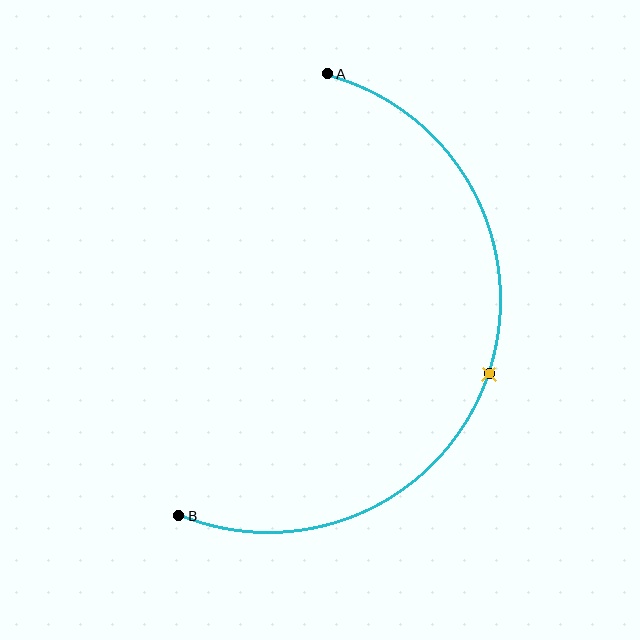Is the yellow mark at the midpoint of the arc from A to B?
Yes. The yellow mark lies on the arc at equal arc-length from both A and B — it is the arc midpoint.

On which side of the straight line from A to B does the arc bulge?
The arc bulges to the right of the straight line connecting A and B.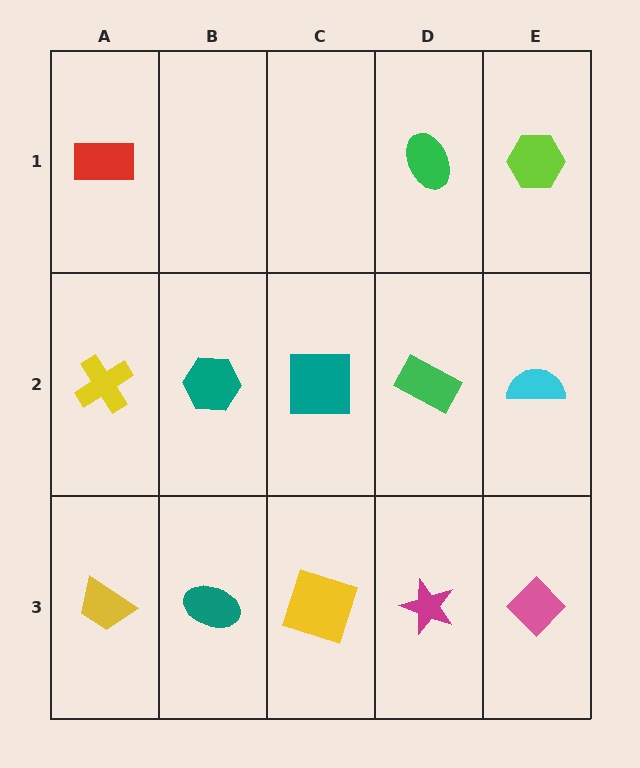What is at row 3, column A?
A yellow trapezoid.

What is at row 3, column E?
A pink diamond.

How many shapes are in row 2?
5 shapes.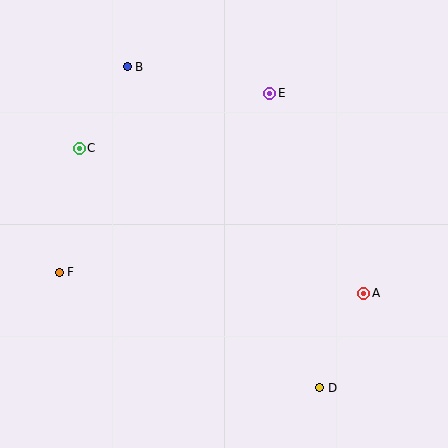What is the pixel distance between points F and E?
The distance between F and E is 276 pixels.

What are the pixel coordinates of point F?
Point F is at (59, 272).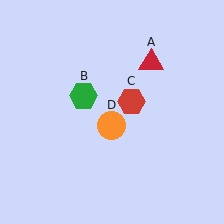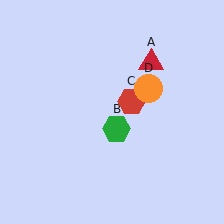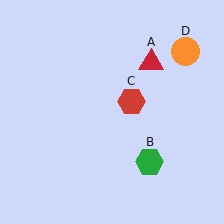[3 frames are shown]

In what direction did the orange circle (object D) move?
The orange circle (object D) moved up and to the right.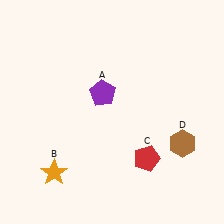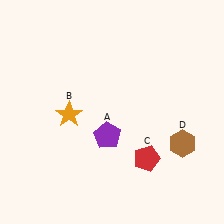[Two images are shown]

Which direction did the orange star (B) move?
The orange star (B) moved up.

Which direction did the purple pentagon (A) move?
The purple pentagon (A) moved down.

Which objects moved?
The objects that moved are: the purple pentagon (A), the orange star (B).